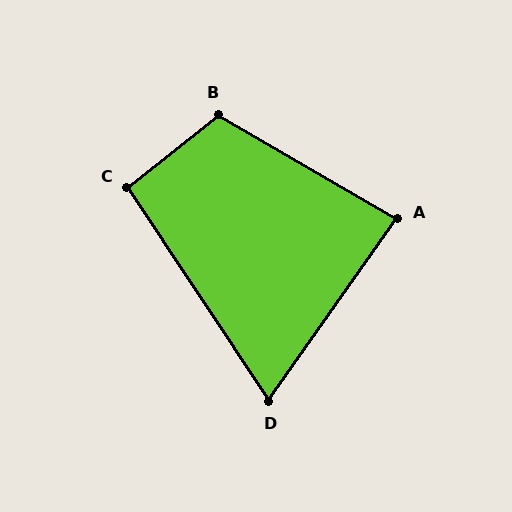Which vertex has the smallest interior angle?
D, at approximately 69 degrees.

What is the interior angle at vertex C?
Approximately 95 degrees (approximately right).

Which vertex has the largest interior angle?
B, at approximately 111 degrees.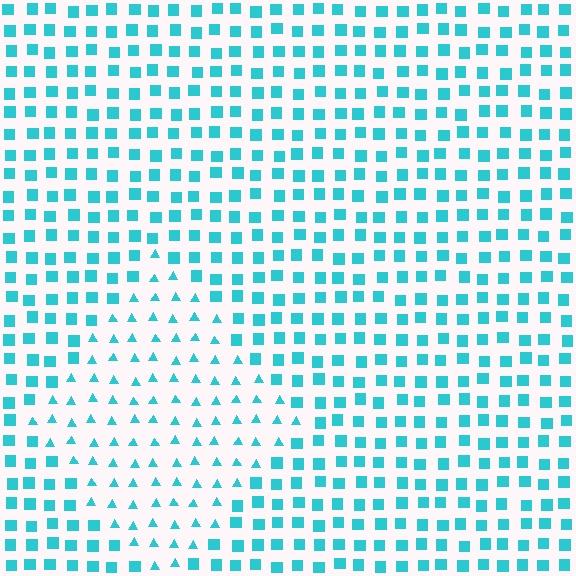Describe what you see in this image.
The image is filled with small cyan elements arranged in a uniform grid. A diamond-shaped region contains triangles, while the surrounding area contains squares. The boundary is defined purely by the change in element shape.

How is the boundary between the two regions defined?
The boundary is defined by a change in element shape: triangles inside vs. squares outside. All elements share the same color and spacing.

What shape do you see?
I see a diamond.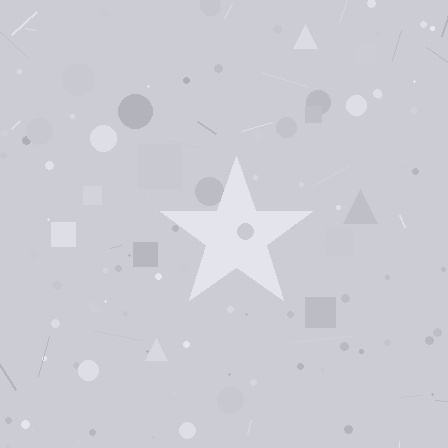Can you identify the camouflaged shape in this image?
The camouflaged shape is a star.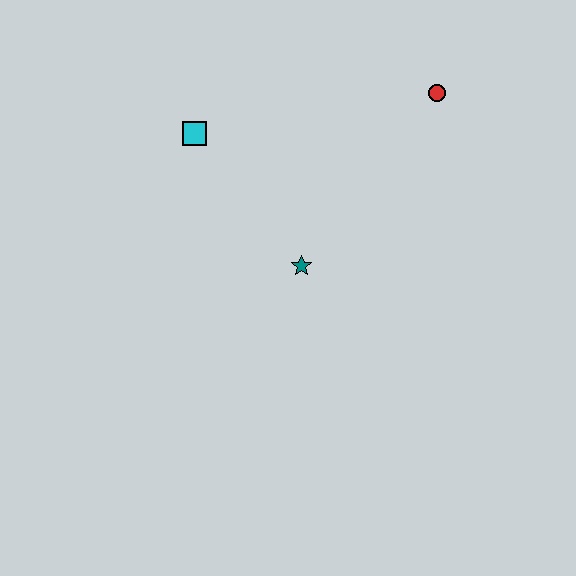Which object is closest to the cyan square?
The teal star is closest to the cyan square.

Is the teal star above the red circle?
No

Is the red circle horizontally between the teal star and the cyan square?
No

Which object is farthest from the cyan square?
The red circle is farthest from the cyan square.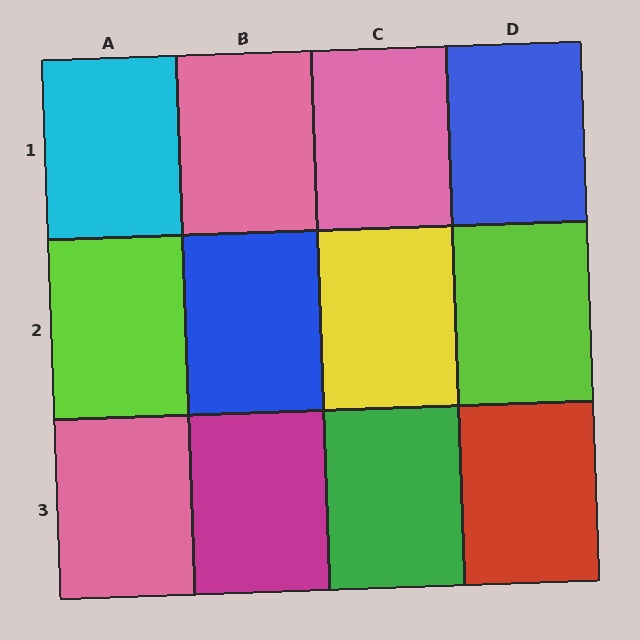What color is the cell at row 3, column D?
Red.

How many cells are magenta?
1 cell is magenta.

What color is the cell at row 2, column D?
Lime.